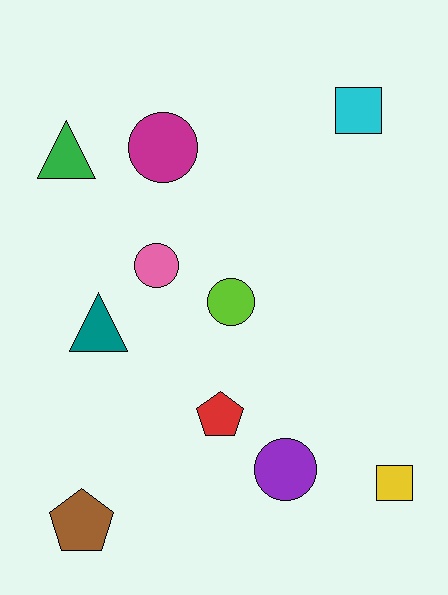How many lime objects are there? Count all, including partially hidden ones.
There is 1 lime object.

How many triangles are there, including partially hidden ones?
There are 2 triangles.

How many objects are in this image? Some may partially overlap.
There are 10 objects.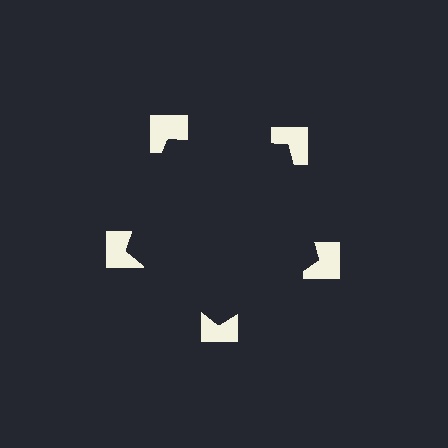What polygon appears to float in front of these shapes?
An illusory pentagon — its edges are inferred from the aligned wedge cuts in the notched squares, not physically drawn.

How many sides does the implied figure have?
5 sides.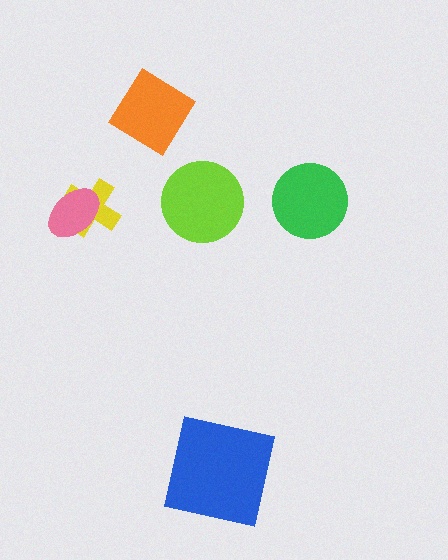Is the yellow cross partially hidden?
Yes, it is partially covered by another shape.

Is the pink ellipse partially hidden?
No, no other shape covers it.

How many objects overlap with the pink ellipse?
1 object overlaps with the pink ellipse.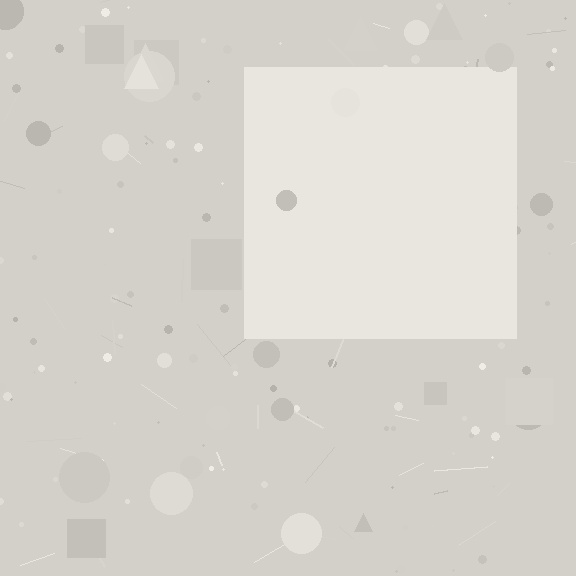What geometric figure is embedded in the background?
A square is embedded in the background.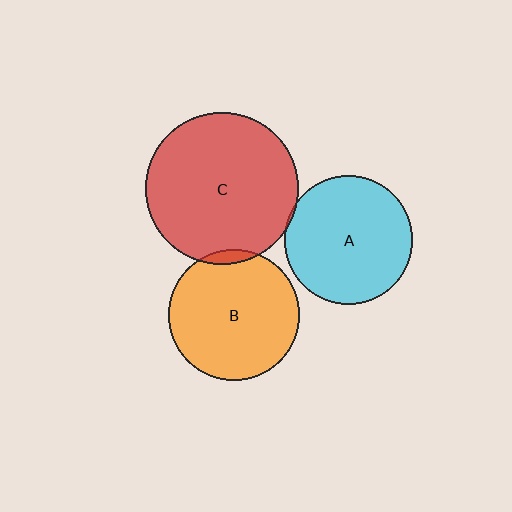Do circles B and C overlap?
Yes.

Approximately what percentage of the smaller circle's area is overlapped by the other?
Approximately 5%.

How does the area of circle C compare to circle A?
Approximately 1.4 times.